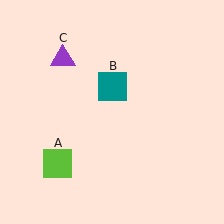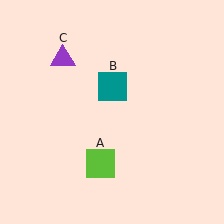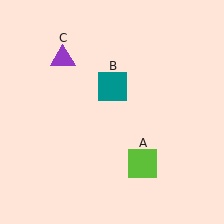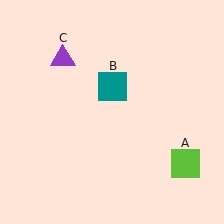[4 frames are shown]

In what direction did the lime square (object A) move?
The lime square (object A) moved right.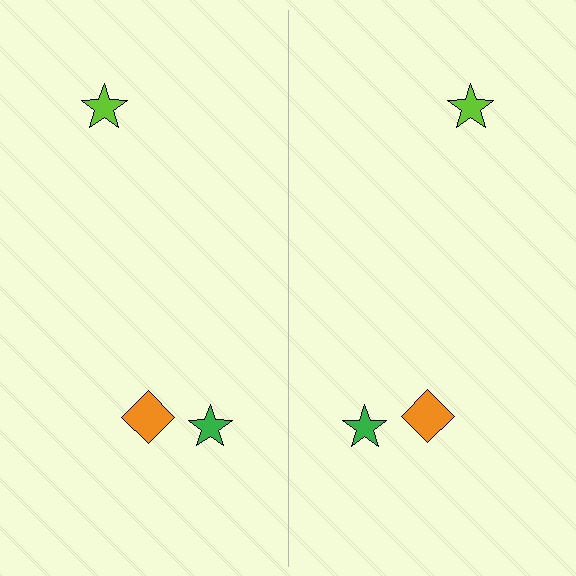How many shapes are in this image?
There are 6 shapes in this image.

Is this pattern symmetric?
Yes, this pattern has bilateral (reflection) symmetry.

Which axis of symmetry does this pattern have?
The pattern has a vertical axis of symmetry running through the center of the image.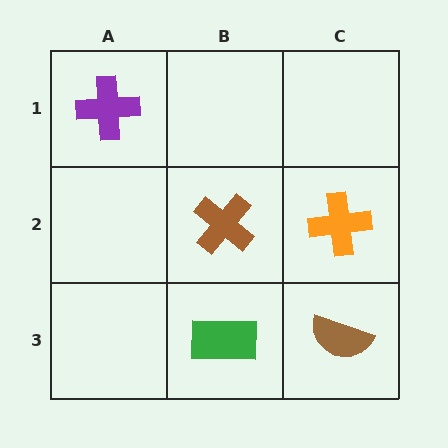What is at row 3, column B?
A green rectangle.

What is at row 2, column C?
An orange cross.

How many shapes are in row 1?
1 shape.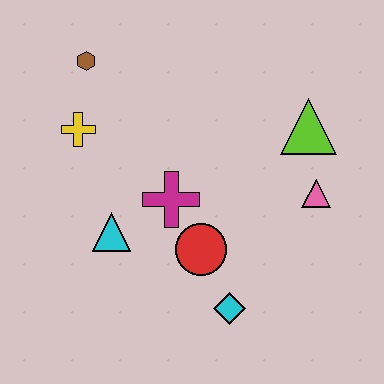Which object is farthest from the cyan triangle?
The lime triangle is farthest from the cyan triangle.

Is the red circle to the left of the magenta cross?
No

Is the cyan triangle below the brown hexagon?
Yes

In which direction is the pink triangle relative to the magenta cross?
The pink triangle is to the right of the magenta cross.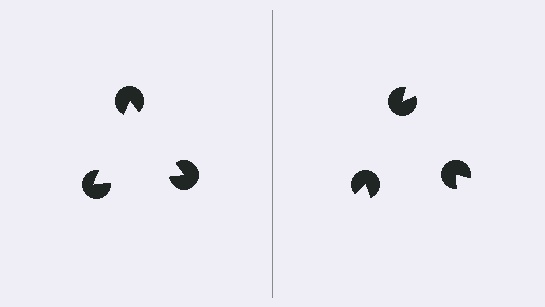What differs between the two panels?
The pac-man discs are positioned identically on both sides; only the wedge orientations differ. On the left they align to a triangle; on the right they are misaligned.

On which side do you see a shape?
An illusory triangle appears on the left side. On the right side the wedge cuts are rotated, so no coherent shape forms.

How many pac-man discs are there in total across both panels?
6 — 3 on each side.